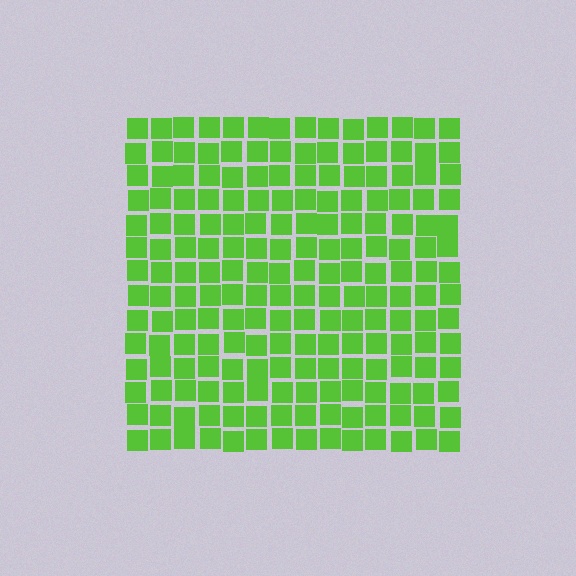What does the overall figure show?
The overall figure shows a square.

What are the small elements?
The small elements are squares.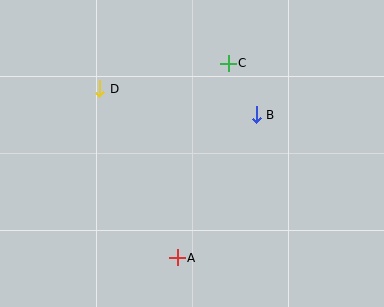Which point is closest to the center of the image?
Point B at (256, 115) is closest to the center.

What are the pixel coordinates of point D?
Point D is at (100, 89).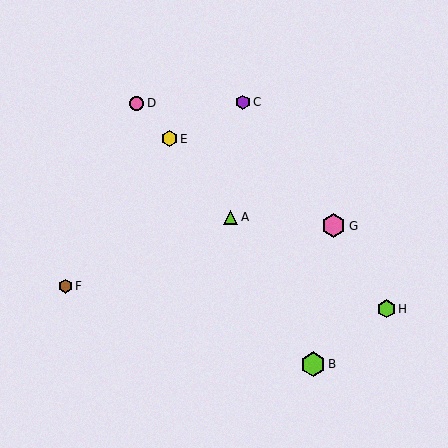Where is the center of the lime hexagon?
The center of the lime hexagon is at (313, 364).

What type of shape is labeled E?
Shape E is a yellow hexagon.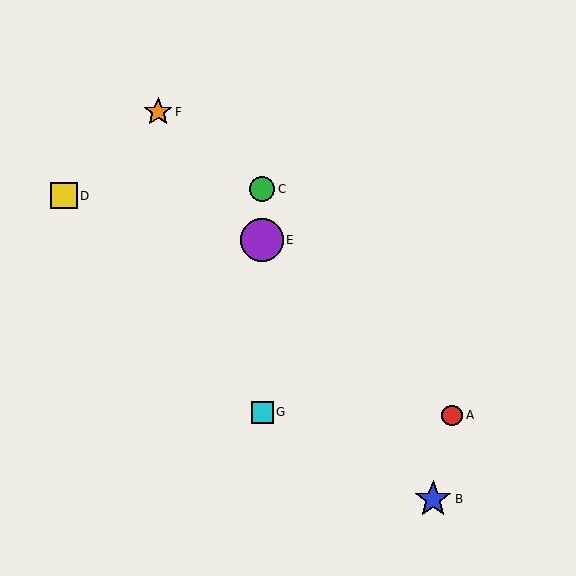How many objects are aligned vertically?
3 objects (C, E, G) are aligned vertically.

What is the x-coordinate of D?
Object D is at x≈64.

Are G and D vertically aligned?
No, G is at x≈262 and D is at x≈64.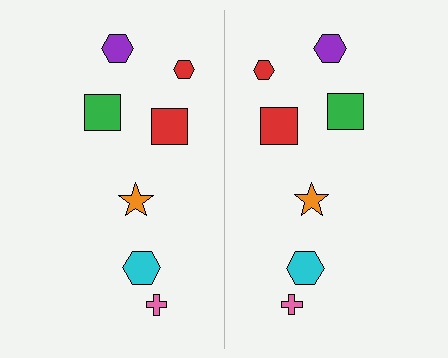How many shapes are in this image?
There are 14 shapes in this image.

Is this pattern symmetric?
Yes, this pattern has bilateral (reflection) symmetry.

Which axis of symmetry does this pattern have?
The pattern has a vertical axis of symmetry running through the center of the image.